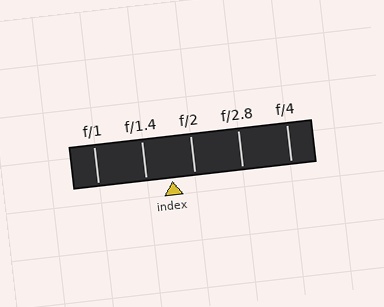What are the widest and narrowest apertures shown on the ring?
The widest aperture shown is f/1 and the narrowest is f/4.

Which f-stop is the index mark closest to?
The index mark is closest to f/2.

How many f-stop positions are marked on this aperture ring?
There are 5 f-stop positions marked.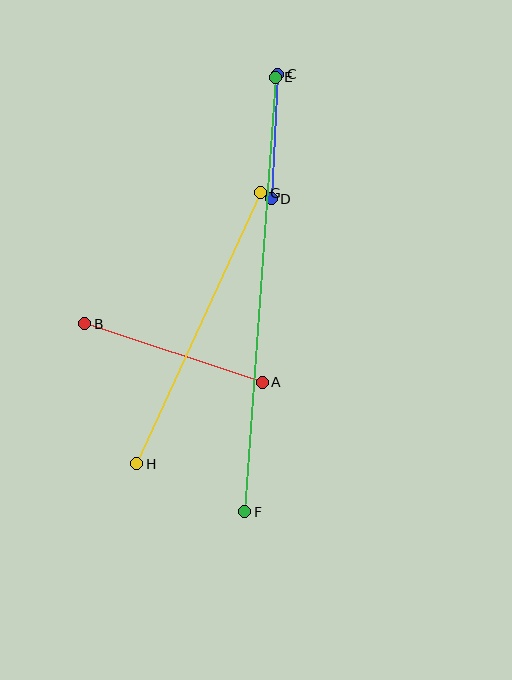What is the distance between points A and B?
The distance is approximately 187 pixels.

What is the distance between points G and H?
The distance is approximately 298 pixels.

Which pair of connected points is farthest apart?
Points E and F are farthest apart.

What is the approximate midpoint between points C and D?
The midpoint is at approximately (274, 137) pixels.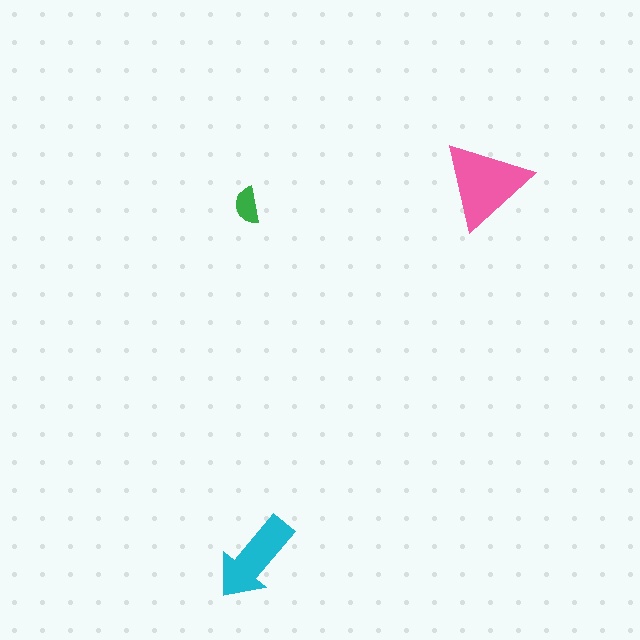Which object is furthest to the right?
The pink triangle is rightmost.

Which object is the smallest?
The green semicircle.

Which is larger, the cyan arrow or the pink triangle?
The pink triangle.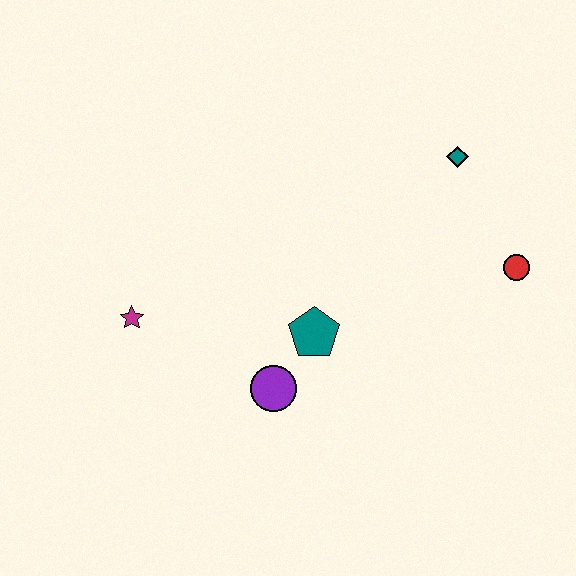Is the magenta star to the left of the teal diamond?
Yes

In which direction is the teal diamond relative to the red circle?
The teal diamond is above the red circle.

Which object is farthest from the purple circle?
The teal diamond is farthest from the purple circle.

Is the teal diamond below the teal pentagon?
No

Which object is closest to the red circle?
The teal diamond is closest to the red circle.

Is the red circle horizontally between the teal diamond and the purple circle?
No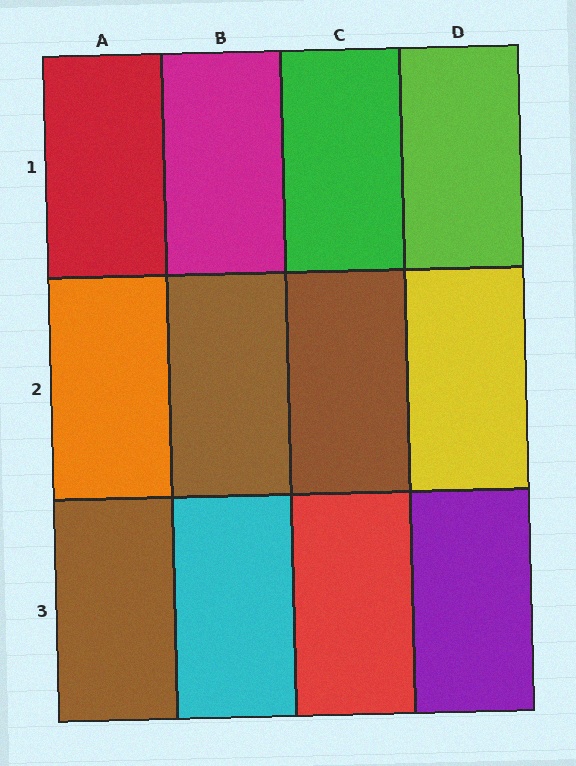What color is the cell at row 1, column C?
Green.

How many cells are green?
1 cell is green.